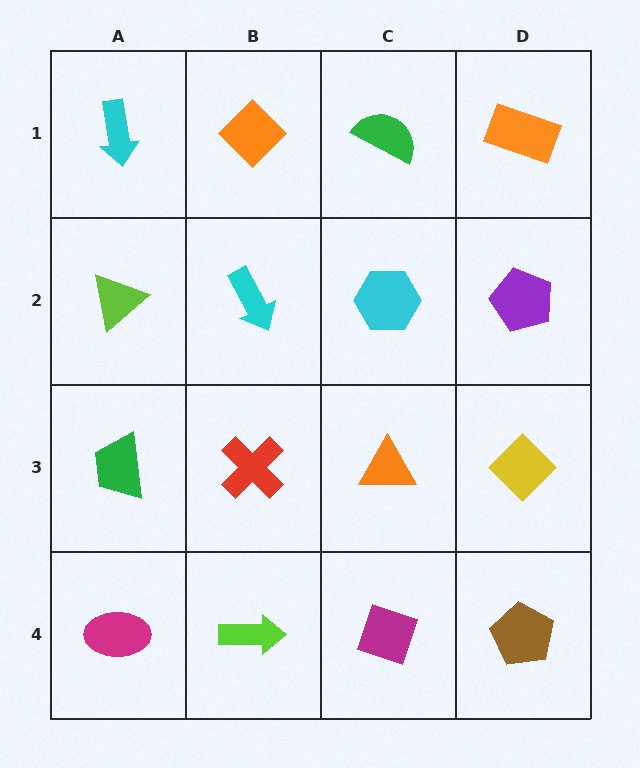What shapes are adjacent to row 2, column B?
An orange diamond (row 1, column B), a red cross (row 3, column B), a lime triangle (row 2, column A), a cyan hexagon (row 2, column C).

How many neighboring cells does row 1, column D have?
2.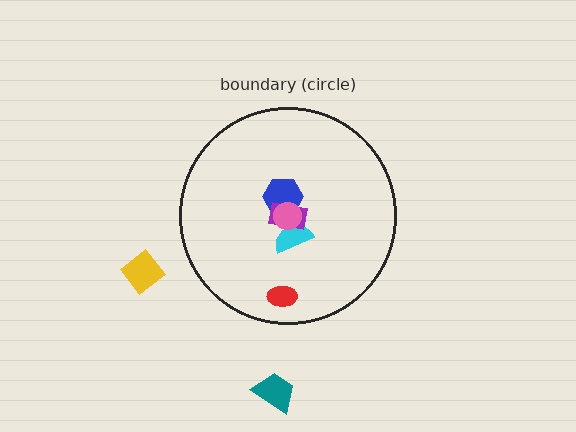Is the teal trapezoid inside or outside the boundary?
Outside.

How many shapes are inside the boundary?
5 inside, 2 outside.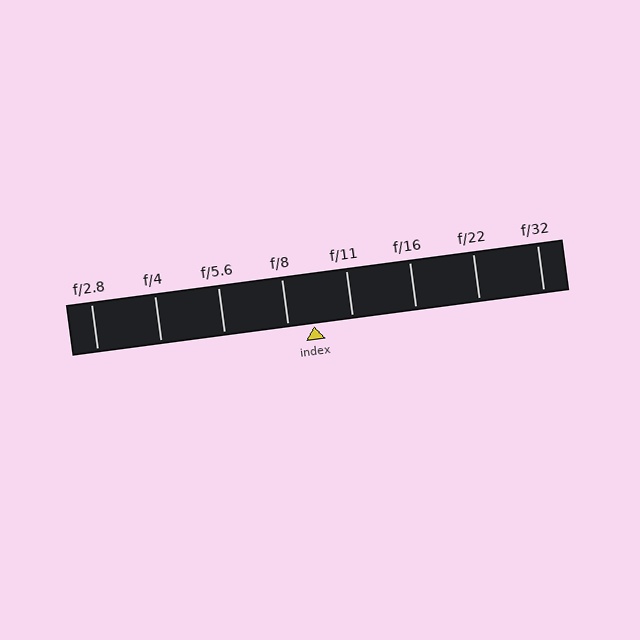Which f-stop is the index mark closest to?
The index mark is closest to f/8.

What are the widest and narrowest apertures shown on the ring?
The widest aperture shown is f/2.8 and the narrowest is f/32.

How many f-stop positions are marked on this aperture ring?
There are 8 f-stop positions marked.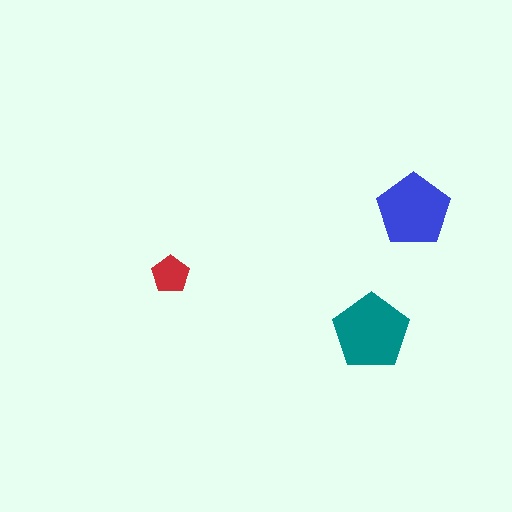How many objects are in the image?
There are 3 objects in the image.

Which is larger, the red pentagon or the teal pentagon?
The teal one.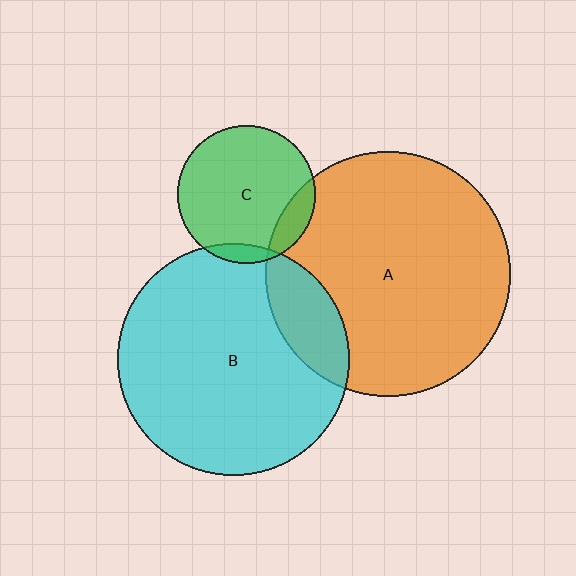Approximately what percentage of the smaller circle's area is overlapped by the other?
Approximately 5%.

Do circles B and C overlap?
Yes.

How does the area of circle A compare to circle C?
Approximately 3.2 times.